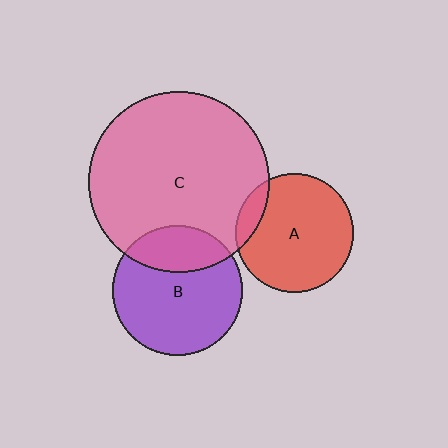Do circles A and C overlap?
Yes.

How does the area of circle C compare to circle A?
Approximately 2.3 times.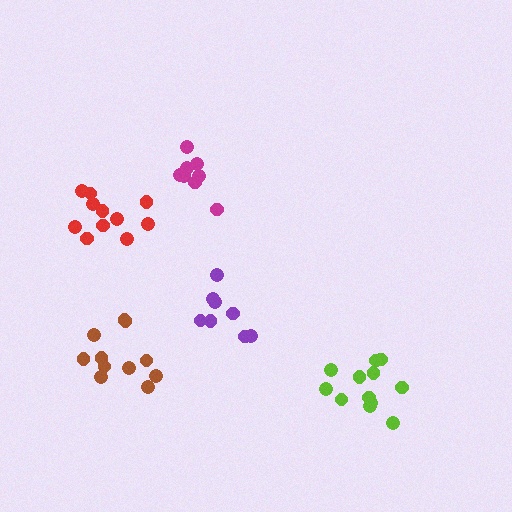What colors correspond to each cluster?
The clusters are colored: purple, red, lime, magenta, brown.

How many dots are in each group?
Group 1: 8 dots, Group 2: 11 dots, Group 3: 12 dots, Group 4: 8 dots, Group 5: 11 dots (50 total).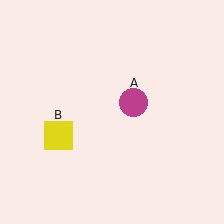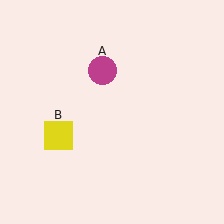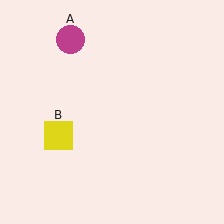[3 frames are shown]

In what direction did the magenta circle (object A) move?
The magenta circle (object A) moved up and to the left.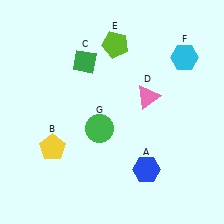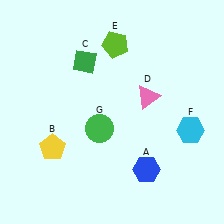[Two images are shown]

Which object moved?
The cyan hexagon (F) moved down.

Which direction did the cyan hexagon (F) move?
The cyan hexagon (F) moved down.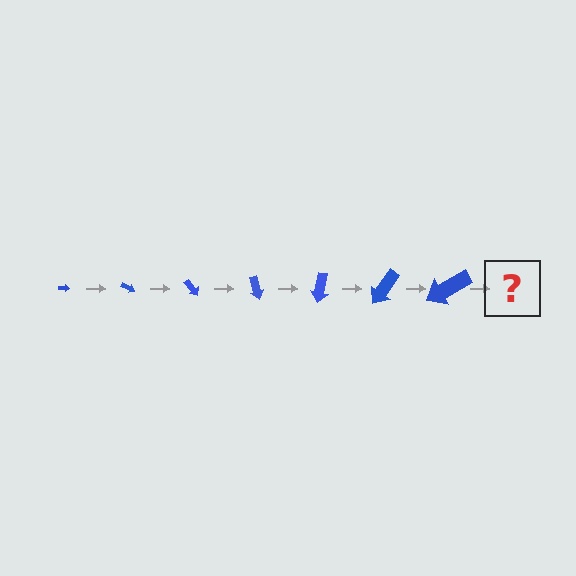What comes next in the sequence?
The next element should be an arrow, larger than the previous one and rotated 175 degrees from the start.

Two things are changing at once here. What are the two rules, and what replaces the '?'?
The two rules are that the arrow grows larger each step and it rotates 25 degrees each step. The '?' should be an arrow, larger than the previous one and rotated 175 degrees from the start.